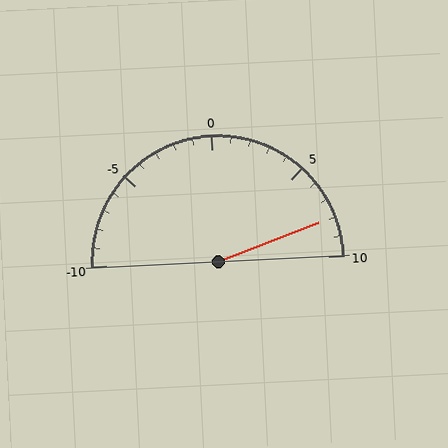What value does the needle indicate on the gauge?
The needle indicates approximately 8.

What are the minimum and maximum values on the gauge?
The gauge ranges from -10 to 10.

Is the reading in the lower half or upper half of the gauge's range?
The reading is in the upper half of the range (-10 to 10).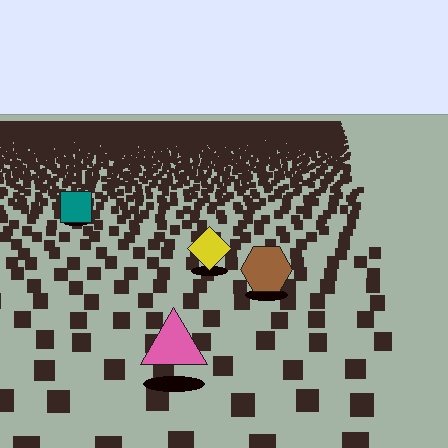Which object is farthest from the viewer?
The teal square is farthest from the viewer. It appears smaller and the ground texture around it is denser.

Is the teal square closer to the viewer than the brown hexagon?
No. The brown hexagon is closer — you can tell from the texture gradient: the ground texture is coarser near it.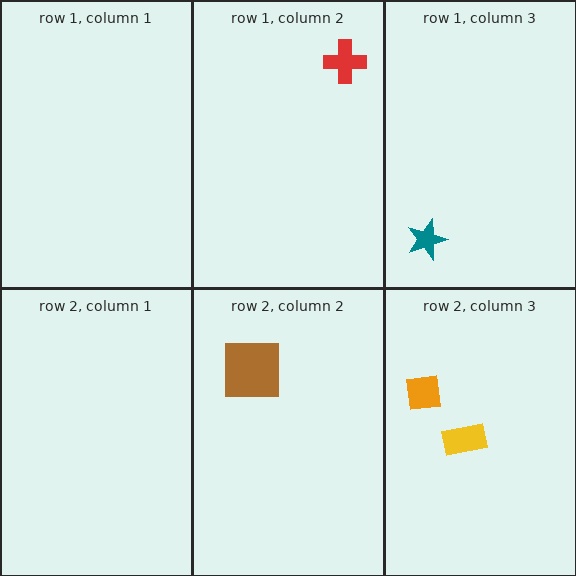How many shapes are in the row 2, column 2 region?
1.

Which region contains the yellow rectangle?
The row 2, column 3 region.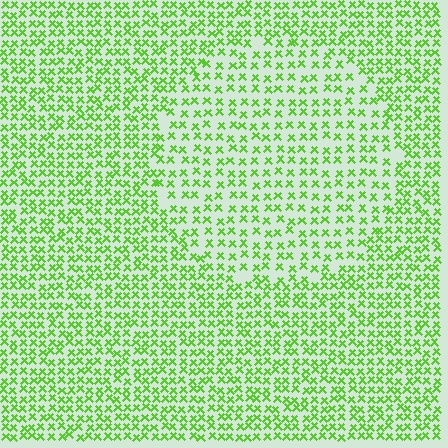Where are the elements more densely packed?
The elements are more densely packed outside the circle boundary.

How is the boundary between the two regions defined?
The boundary is defined by a change in element density (approximately 1.6x ratio). All elements are the same color, size, and shape.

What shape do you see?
I see a circle.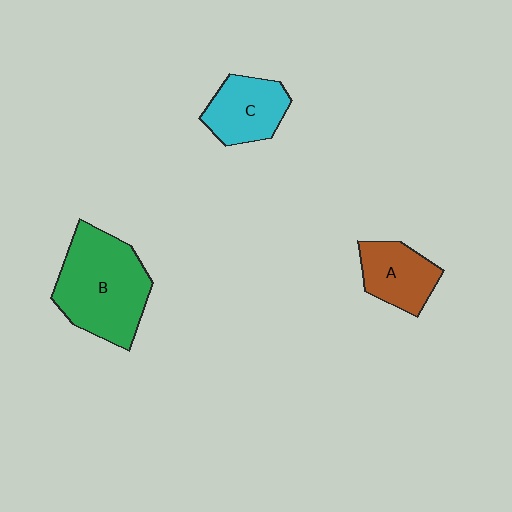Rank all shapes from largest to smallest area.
From largest to smallest: B (green), C (cyan), A (brown).